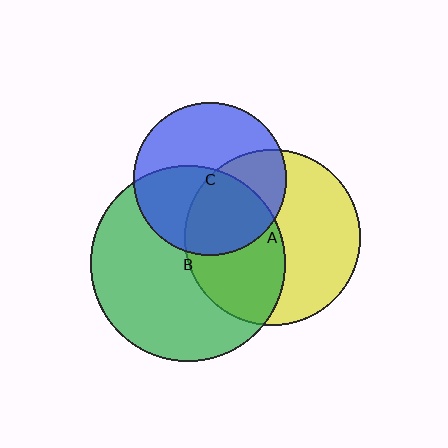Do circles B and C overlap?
Yes.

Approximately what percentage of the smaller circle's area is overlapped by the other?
Approximately 50%.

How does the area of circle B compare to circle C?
Approximately 1.6 times.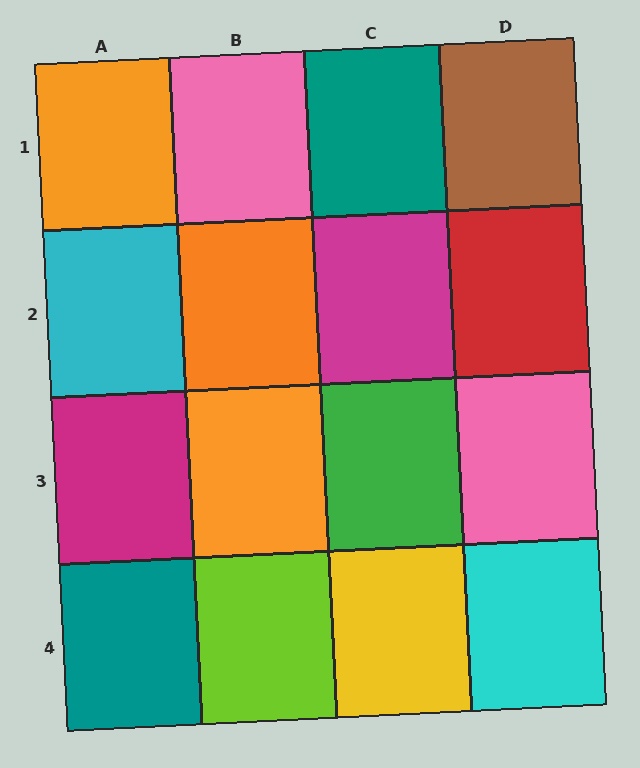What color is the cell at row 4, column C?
Yellow.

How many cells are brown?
1 cell is brown.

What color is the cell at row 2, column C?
Magenta.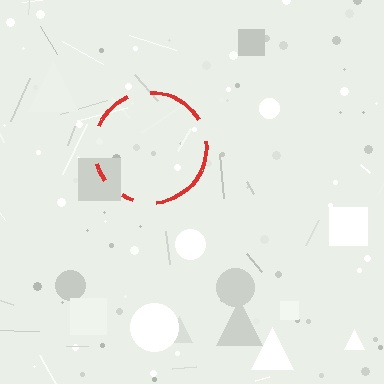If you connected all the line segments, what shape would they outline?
They would outline a circle.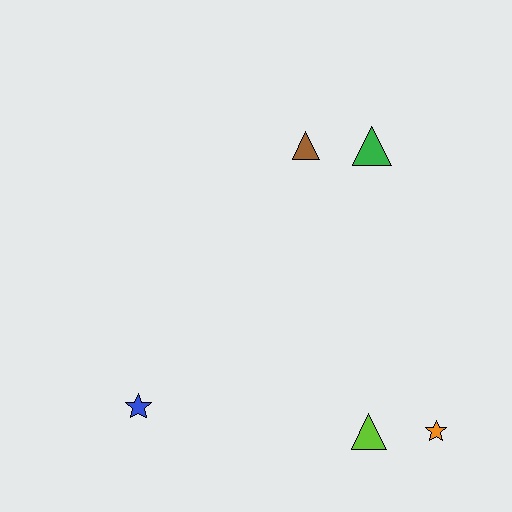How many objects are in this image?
There are 5 objects.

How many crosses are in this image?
There are no crosses.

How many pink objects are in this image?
There are no pink objects.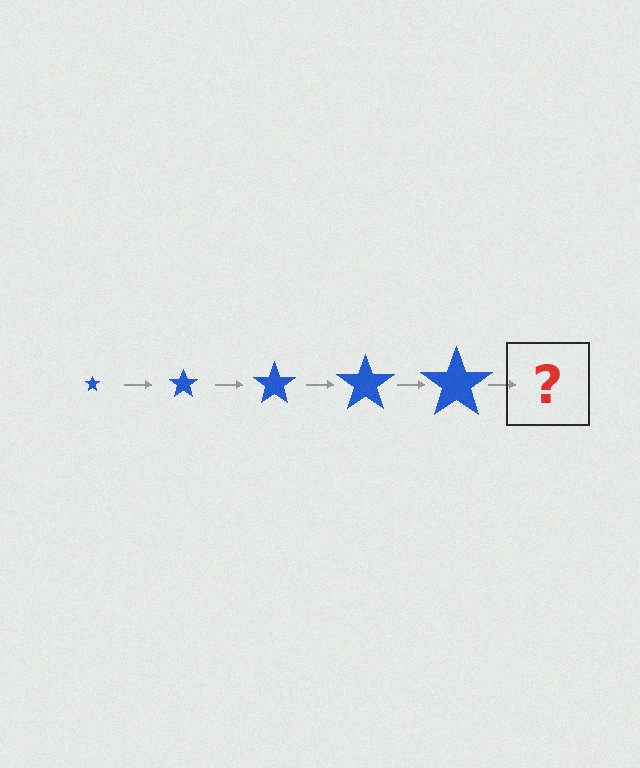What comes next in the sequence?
The next element should be a blue star, larger than the previous one.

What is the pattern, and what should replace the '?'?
The pattern is that the star gets progressively larger each step. The '?' should be a blue star, larger than the previous one.